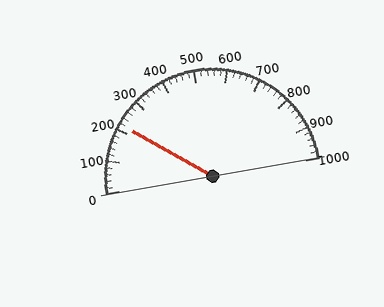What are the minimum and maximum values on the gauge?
The gauge ranges from 0 to 1000.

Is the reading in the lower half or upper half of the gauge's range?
The reading is in the lower half of the range (0 to 1000).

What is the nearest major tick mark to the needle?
The nearest major tick mark is 200.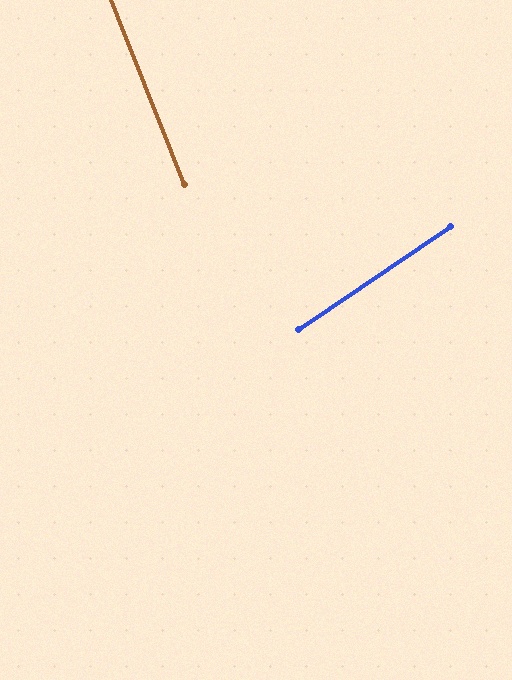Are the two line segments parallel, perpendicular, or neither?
Neither parallel nor perpendicular — they differ by about 77°.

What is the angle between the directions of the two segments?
Approximately 77 degrees.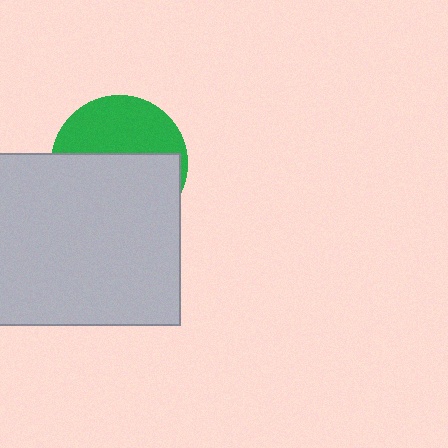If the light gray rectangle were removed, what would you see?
You would see the complete green circle.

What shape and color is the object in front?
The object in front is a light gray rectangle.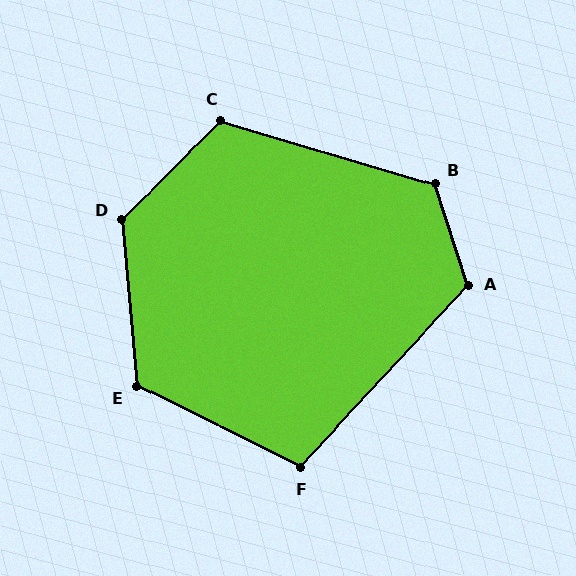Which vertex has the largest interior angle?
D, at approximately 129 degrees.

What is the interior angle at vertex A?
Approximately 119 degrees (obtuse).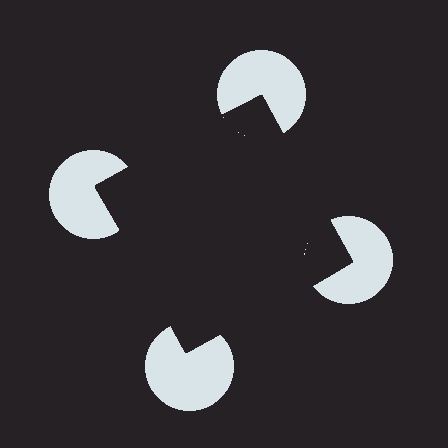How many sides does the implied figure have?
4 sides.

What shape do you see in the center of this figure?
An illusory square — its edges are inferred from the aligned wedge cuts in the pac-man discs, not physically drawn.